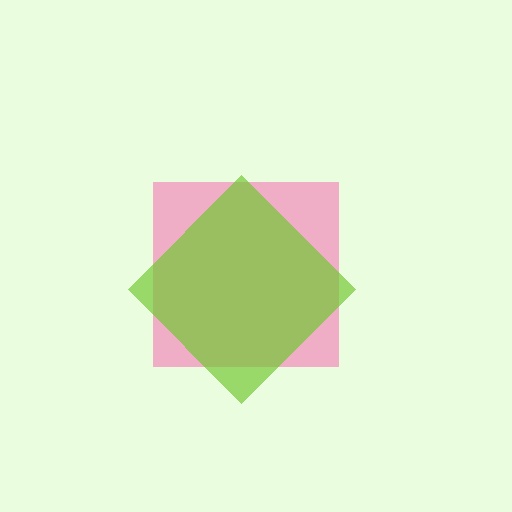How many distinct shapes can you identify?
There are 2 distinct shapes: a pink square, a lime diamond.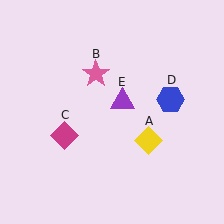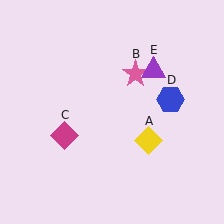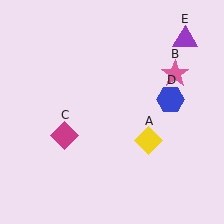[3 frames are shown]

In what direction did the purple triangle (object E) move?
The purple triangle (object E) moved up and to the right.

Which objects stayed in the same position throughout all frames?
Yellow diamond (object A) and magenta diamond (object C) and blue hexagon (object D) remained stationary.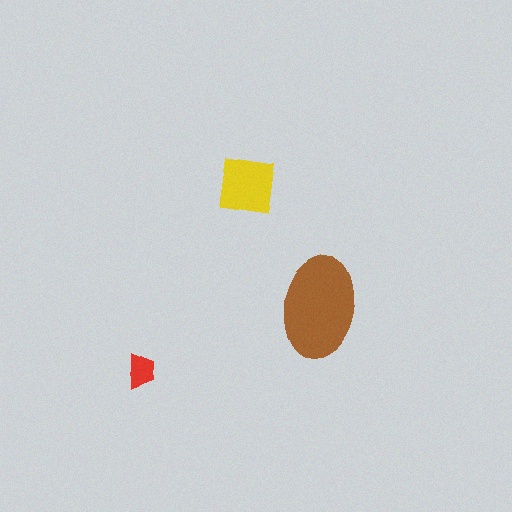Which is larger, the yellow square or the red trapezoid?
The yellow square.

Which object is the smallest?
The red trapezoid.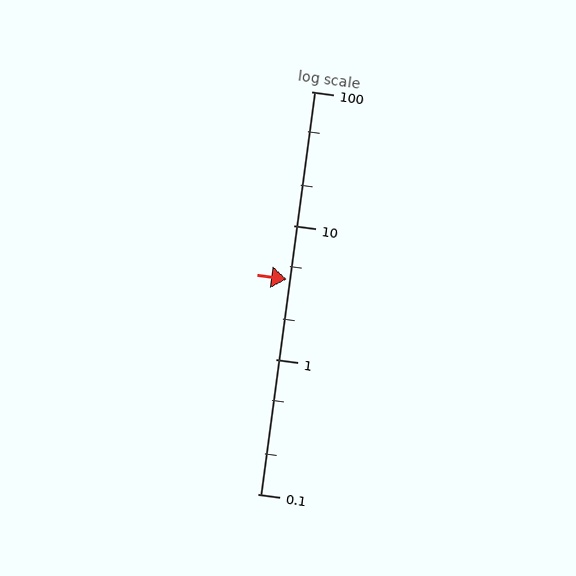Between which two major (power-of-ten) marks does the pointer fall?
The pointer is between 1 and 10.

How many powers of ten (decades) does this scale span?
The scale spans 3 decades, from 0.1 to 100.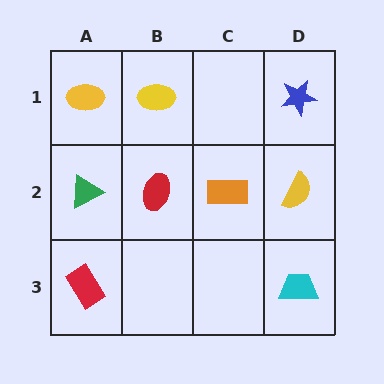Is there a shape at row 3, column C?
No, that cell is empty.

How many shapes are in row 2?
4 shapes.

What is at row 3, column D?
A cyan trapezoid.